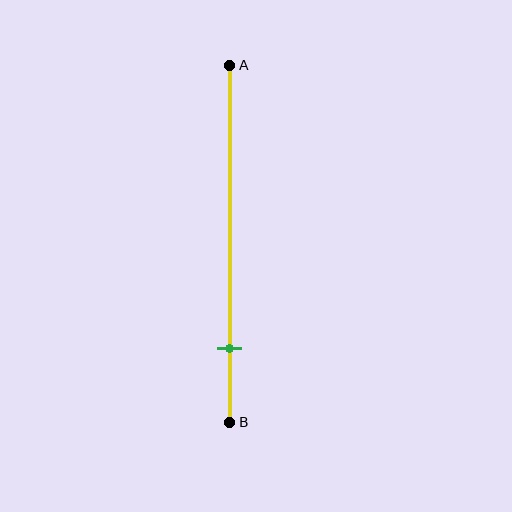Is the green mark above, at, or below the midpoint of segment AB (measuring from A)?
The green mark is below the midpoint of segment AB.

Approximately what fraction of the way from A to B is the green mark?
The green mark is approximately 80% of the way from A to B.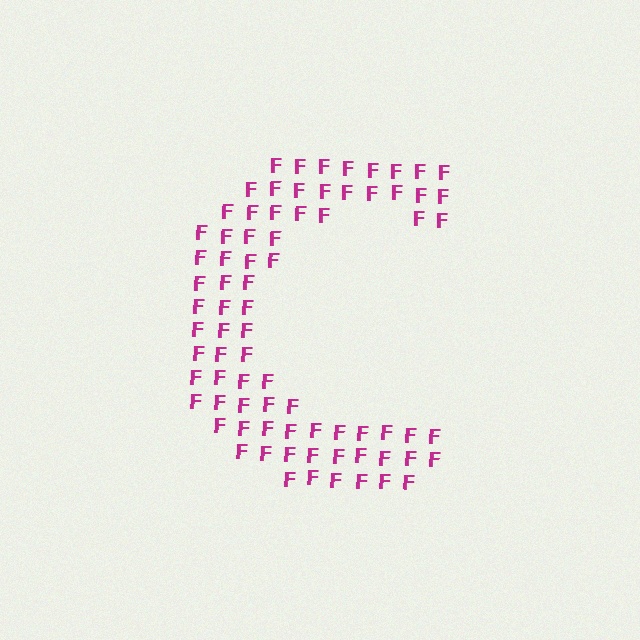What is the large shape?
The large shape is the letter C.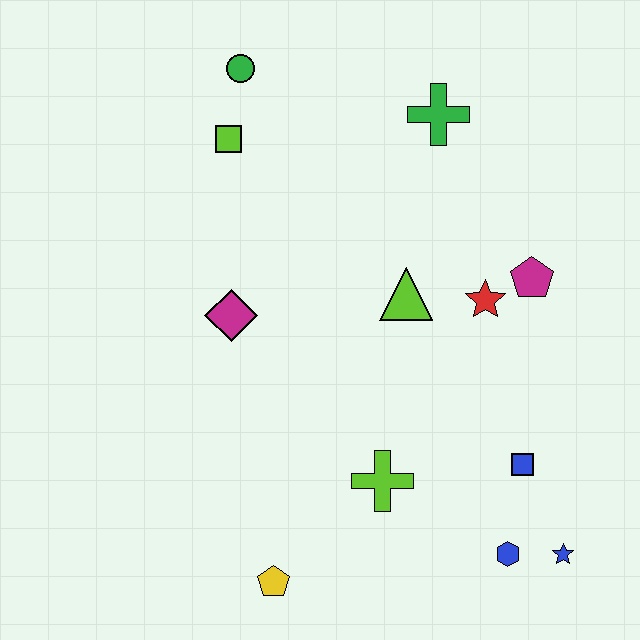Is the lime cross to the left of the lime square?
No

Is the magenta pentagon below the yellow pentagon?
No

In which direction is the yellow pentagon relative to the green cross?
The yellow pentagon is below the green cross.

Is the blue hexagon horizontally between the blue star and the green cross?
Yes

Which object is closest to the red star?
The magenta pentagon is closest to the red star.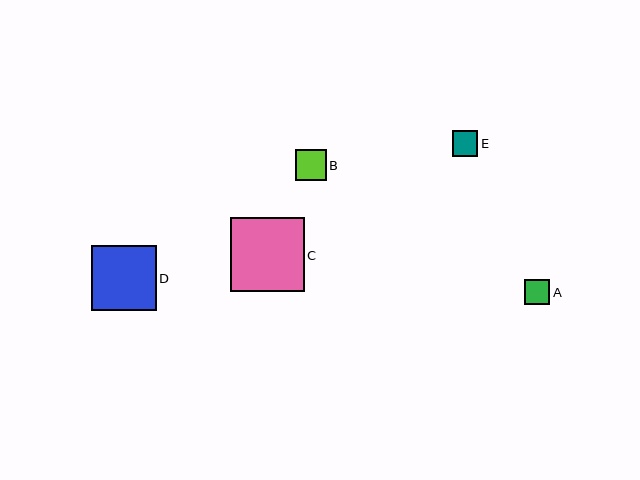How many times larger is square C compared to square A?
Square C is approximately 2.9 times the size of square A.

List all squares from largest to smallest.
From largest to smallest: C, D, B, A, E.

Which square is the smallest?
Square E is the smallest with a size of approximately 25 pixels.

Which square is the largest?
Square C is the largest with a size of approximately 74 pixels.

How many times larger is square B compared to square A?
Square B is approximately 1.2 times the size of square A.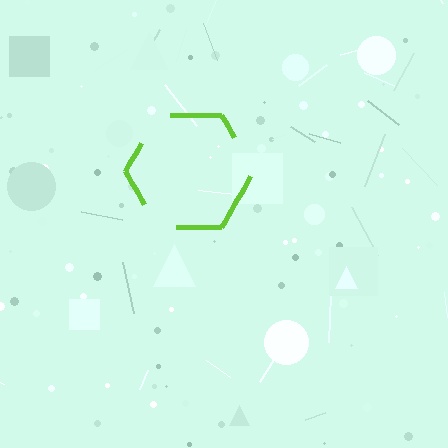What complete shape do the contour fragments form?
The contour fragments form a hexagon.